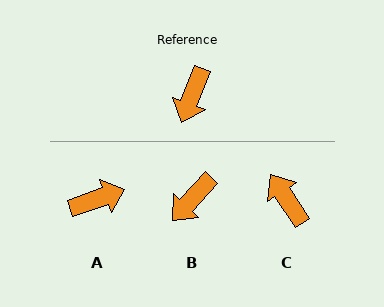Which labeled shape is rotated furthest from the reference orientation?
A, about 130 degrees away.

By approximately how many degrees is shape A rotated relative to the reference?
Approximately 130 degrees counter-clockwise.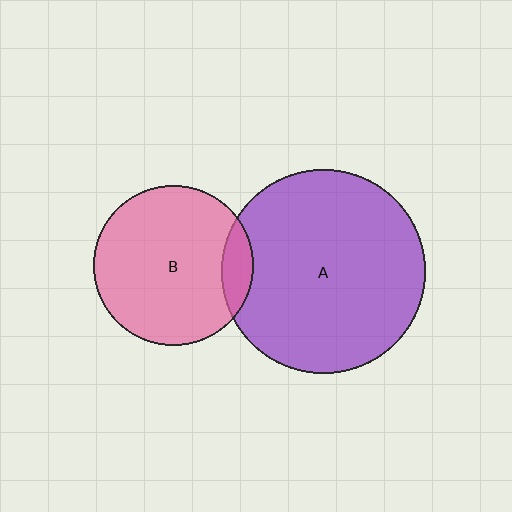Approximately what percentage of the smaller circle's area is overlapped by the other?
Approximately 10%.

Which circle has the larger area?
Circle A (purple).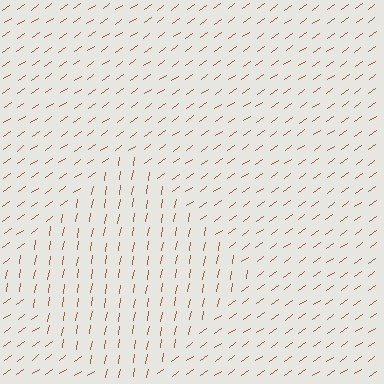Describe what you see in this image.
The image is filled with small brown line segments. A diamond region in the image has lines oriented differently from the surrounding lines, creating a visible texture boundary.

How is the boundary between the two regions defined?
The boundary is defined purely by a change in line orientation (approximately 45 degrees difference). All lines are the same color and thickness.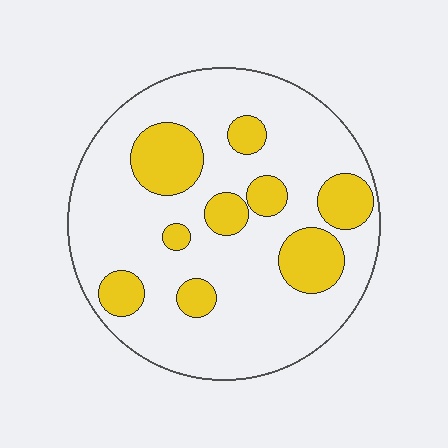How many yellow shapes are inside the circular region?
9.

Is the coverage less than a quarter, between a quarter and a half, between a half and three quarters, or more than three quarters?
Less than a quarter.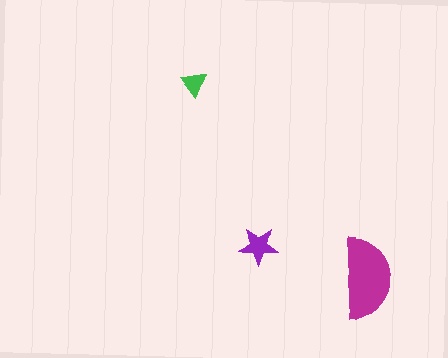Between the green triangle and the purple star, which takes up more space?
The purple star.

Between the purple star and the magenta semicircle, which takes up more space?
The magenta semicircle.